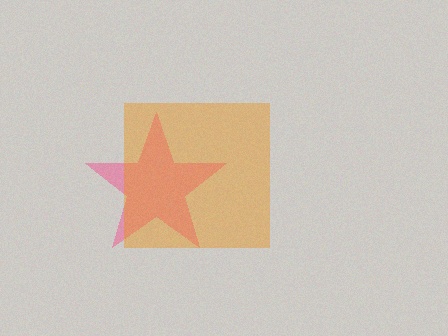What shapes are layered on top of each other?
The layered shapes are: a pink star, an orange square.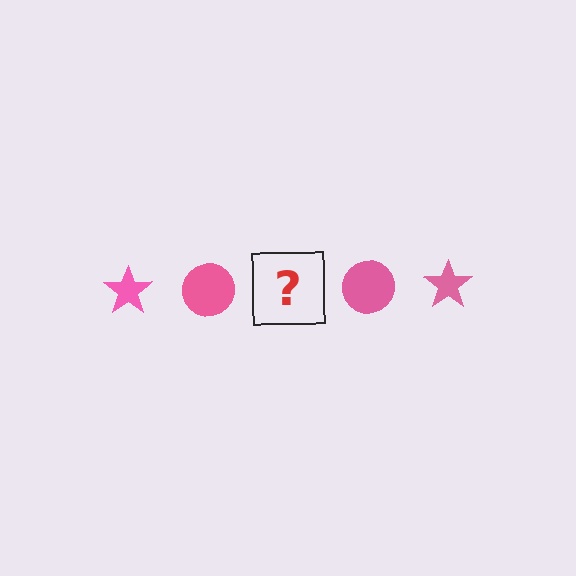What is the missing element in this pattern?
The missing element is a pink star.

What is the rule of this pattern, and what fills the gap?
The rule is that the pattern cycles through star, circle shapes in pink. The gap should be filled with a pink star.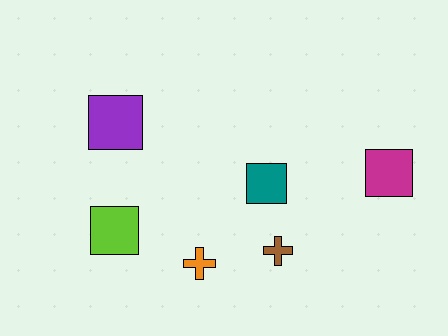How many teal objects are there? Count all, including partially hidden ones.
There is 1 teal object.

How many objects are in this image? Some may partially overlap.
There are 6 objects.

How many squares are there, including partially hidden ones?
There are 4 squares.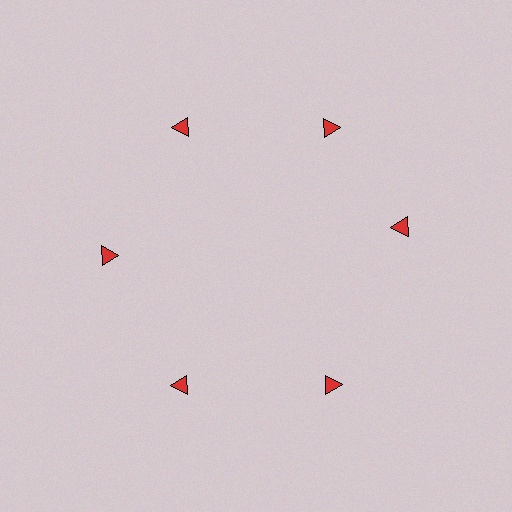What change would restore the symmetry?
The symmetry would be restored by rotating it back into even spacing with its neighbors so that all 6 triangles sit at equal angles and equal distance from the center.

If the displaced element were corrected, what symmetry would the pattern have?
It would have 6-fold rotational symmetry — the pattern would map onto itself every 60 degrees.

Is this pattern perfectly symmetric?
No. The 6 red triangles are arranged in a ring, but one element near the 3 o'clock position is rotated out of alignment along the ring, breaking the 6-fold rotational symmetry.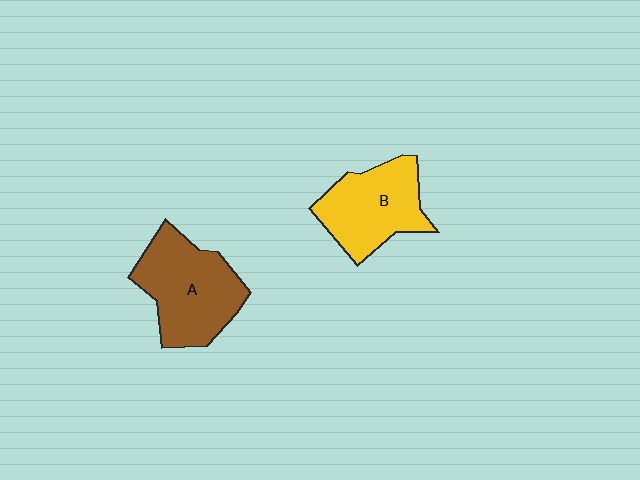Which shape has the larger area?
Shape A (brown).